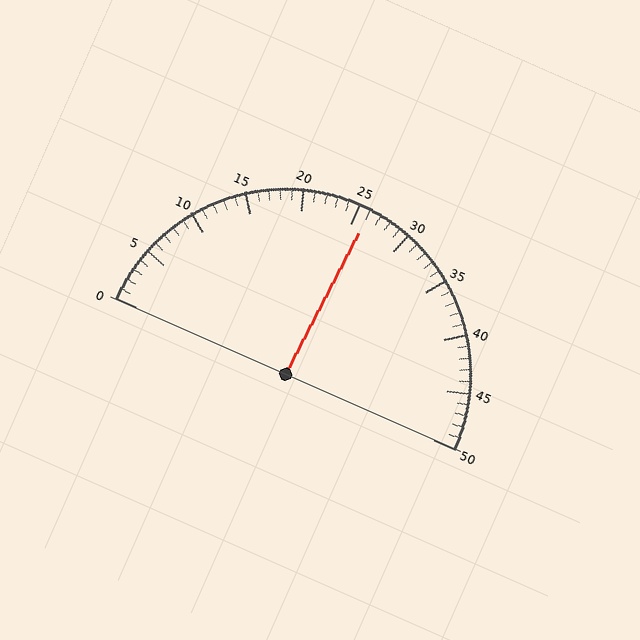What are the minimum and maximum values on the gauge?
The gauge ranges from 0 to 50.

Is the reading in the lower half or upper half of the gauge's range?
The reading is in the upper half of the range (0 to 50).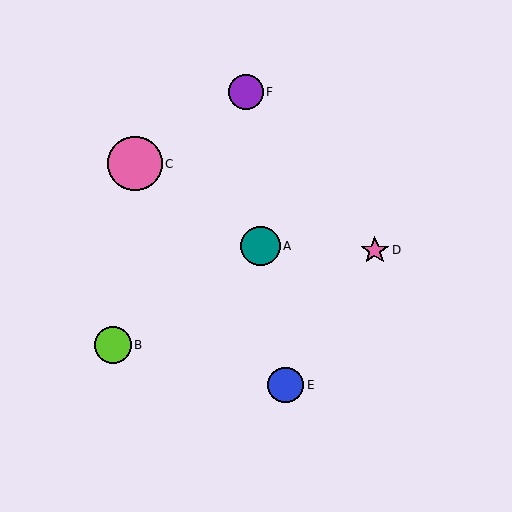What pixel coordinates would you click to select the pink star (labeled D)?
Click at (375, 250) to select the pink star D.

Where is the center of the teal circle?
The center of the teal circle is at (260, 246).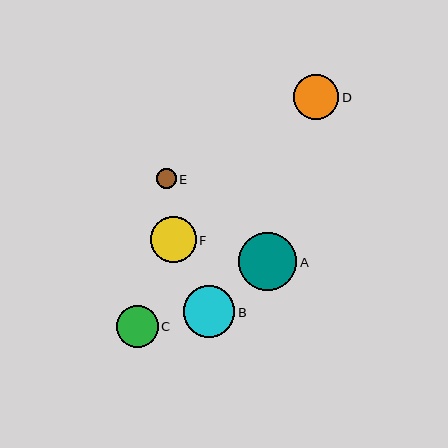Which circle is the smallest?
Circle E is the smallest with a size of approximately 20 pixels.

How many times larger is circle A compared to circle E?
Circle A is approximately 2.9 times the size of circle E.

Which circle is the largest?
Circle A is the largest with a size of approximately 58 pixels.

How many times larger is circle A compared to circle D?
Circle A is approximately 1.3 times the size of circle D.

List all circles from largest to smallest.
From largest to smallest: A, B, F, D, C, E.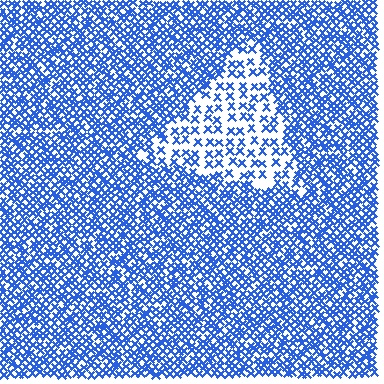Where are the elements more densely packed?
The elements are more densely packed outside the triangle boundary.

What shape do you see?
I see a triangle.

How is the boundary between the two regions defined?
The boundary is defined by a change in element density (approximately 2.4x ratio). All elements are the same color, size, and shape.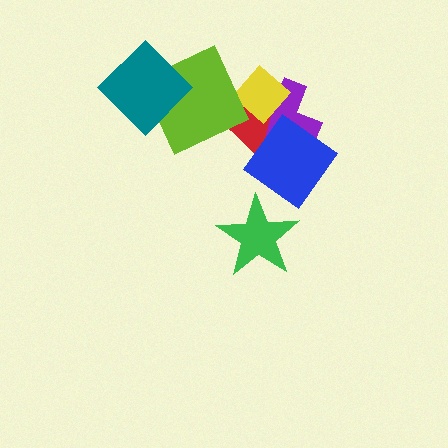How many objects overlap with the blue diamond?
3 objects overlap with the blue diamond.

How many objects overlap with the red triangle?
4 objects overlap with the red triangle.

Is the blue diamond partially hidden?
Yes, it is partially covered by another shape.